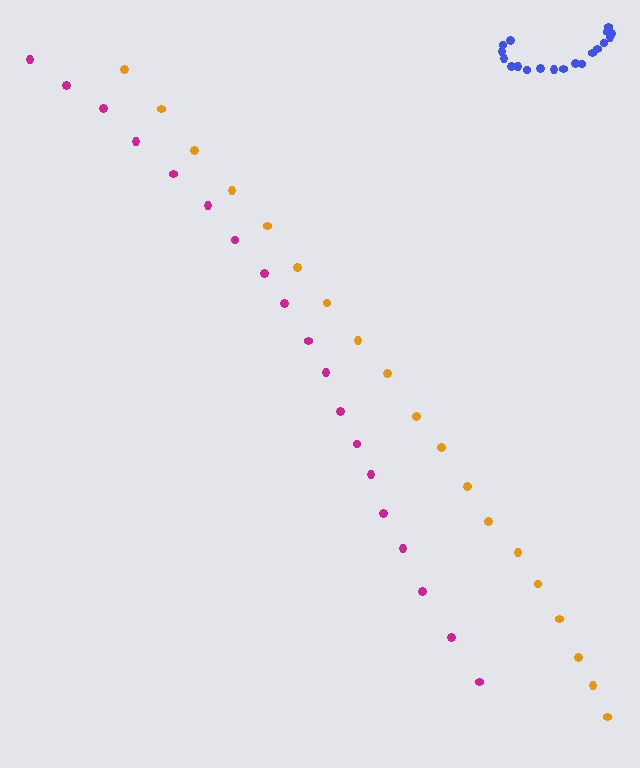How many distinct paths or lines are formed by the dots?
There are 3 distinct paths.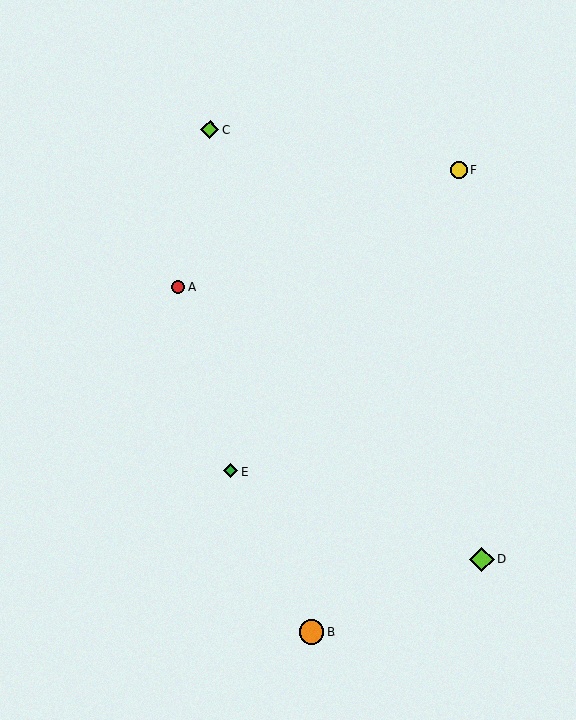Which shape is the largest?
The orange circle (labeled B) is the largest.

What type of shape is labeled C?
Shape C is a lime diamond.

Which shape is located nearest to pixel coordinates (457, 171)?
The yellow circle (labeled F) at (459, 170) is nearest to that location.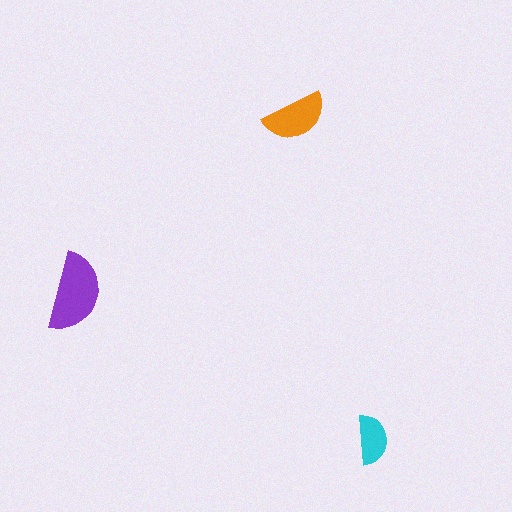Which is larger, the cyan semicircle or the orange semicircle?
The orange one.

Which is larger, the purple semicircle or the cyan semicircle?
The purple one.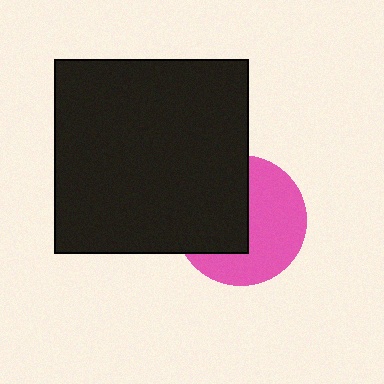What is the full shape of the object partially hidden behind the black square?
The partially hidden object is a pink circle.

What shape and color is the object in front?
The object in front is a black square.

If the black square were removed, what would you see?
You would see the complete pink circle.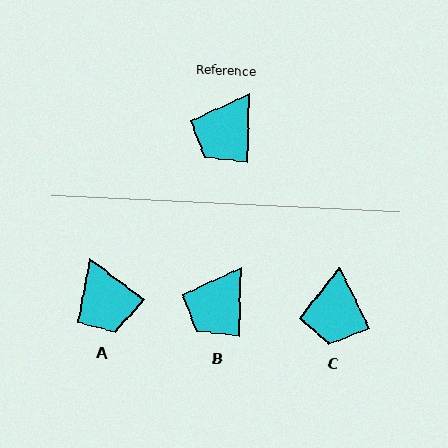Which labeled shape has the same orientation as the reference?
B.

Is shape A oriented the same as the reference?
No, it is off by about 54 degrees.